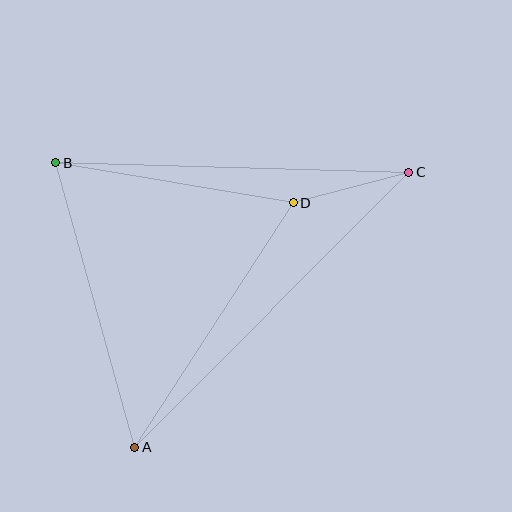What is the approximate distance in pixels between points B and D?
The distance between B and D is approximately 241 pixels.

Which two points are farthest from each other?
Points A and C are farthest from each other.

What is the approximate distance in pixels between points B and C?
The distance between B and C is approximately 353 pixels.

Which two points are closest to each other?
Points C and D are closest to each other.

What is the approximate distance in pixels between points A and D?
The distance between A and D is approximately 291 pixels.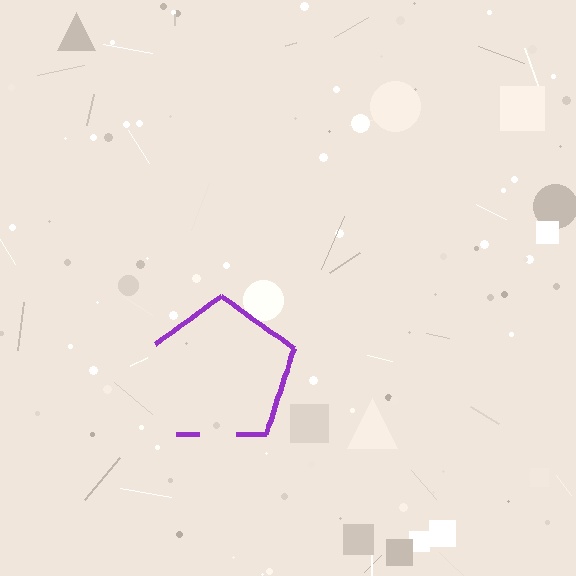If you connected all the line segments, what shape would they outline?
They would outline a pentagon.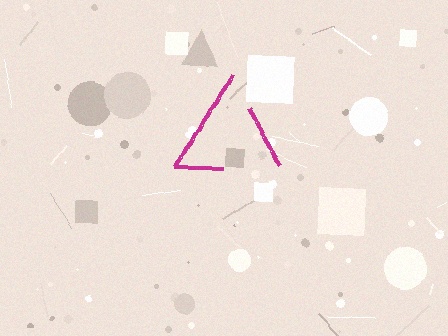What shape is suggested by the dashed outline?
The dashed outline suggests a triangle.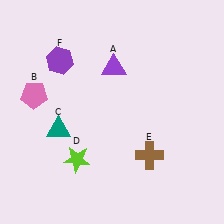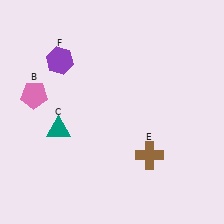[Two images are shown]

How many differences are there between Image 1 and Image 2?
There are 2 differences between the two images.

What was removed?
The lime star (D), the purple triangle (A) were removed in Image 2.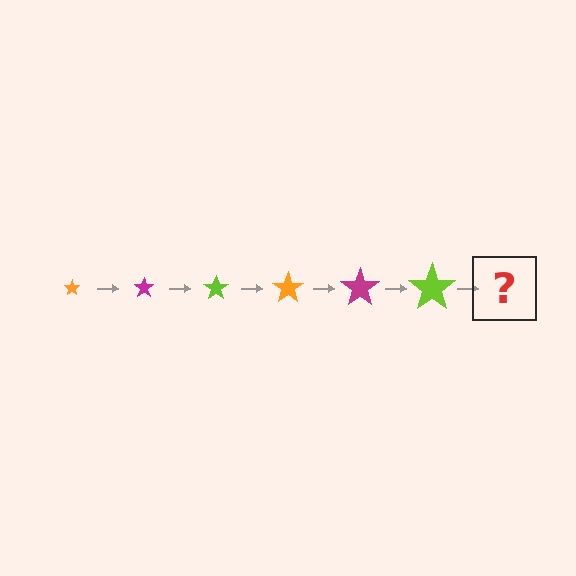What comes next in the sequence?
The next element should be an orange star, larger than the previous one.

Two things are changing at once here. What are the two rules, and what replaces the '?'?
The two rules are that the star grows larger each step and the color cycles through orange, magenta, and lime. The '?' should be an orange star, larger than the previous one.